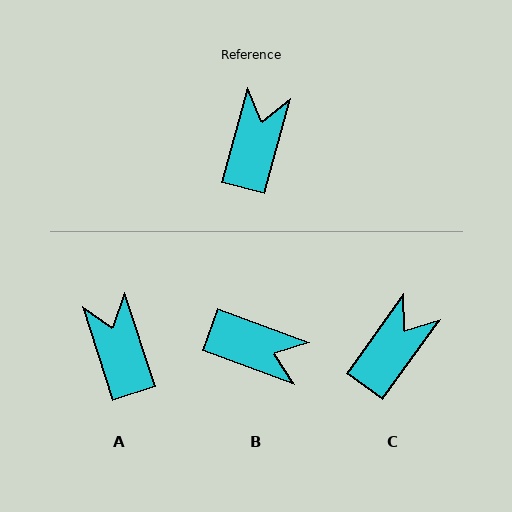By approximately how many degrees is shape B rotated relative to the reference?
Approximately 95 degrees clockwise.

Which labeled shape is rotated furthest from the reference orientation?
B, about 95 degrees away.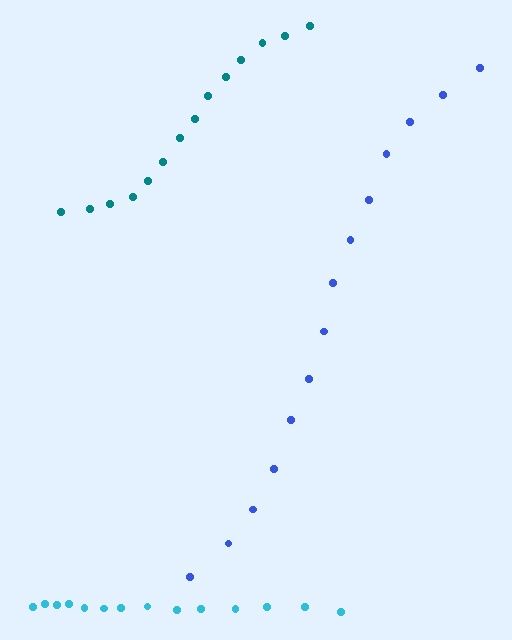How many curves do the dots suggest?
There are 3 distinct paths.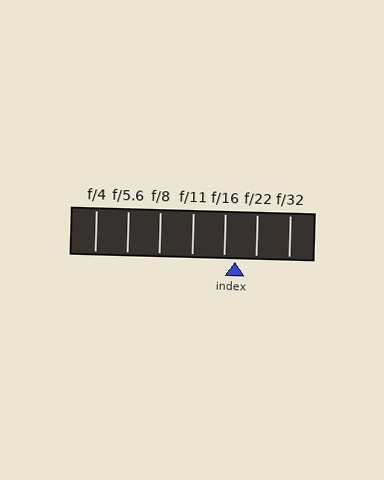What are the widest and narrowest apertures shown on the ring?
The widest aperture shown is f/4 and the narrowest is f/32.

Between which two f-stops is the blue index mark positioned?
The index mark is between f/16 and f/22.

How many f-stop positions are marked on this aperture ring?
There are 7 f-stop positions marked.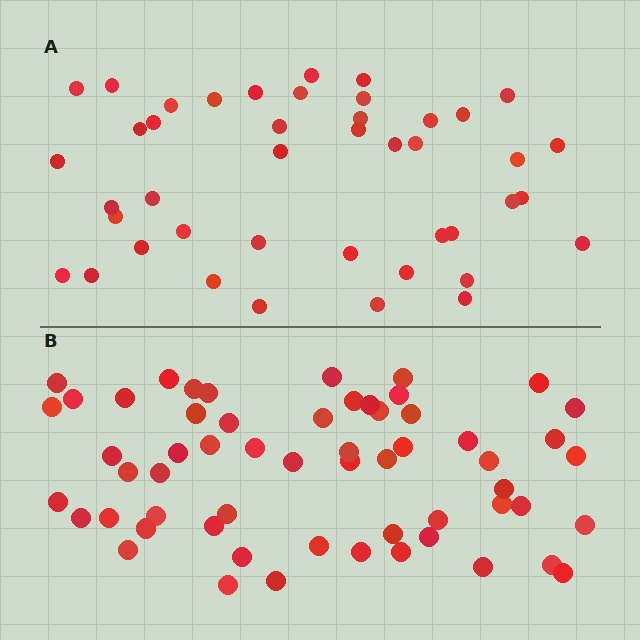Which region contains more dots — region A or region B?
Region B (the bottom region) has more dots.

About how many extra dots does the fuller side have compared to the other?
Region B has approximately 15 more dots than region A.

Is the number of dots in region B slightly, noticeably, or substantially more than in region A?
Region B has noticeably more, but not dramatically so. The ratio is roughly 1.3 to 1.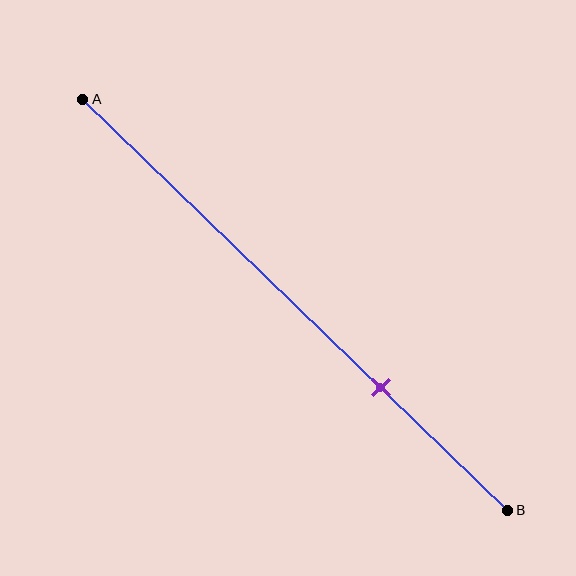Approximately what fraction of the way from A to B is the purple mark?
The purple mark is approximately 70% of the way from A to B.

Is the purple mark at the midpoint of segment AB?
No, the mark is at about 70% from A, not at the 50% midpoint.